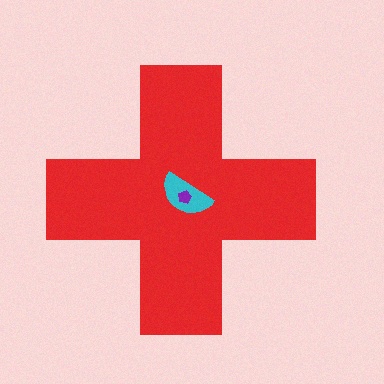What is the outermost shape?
The red cross.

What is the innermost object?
The purple pentagon.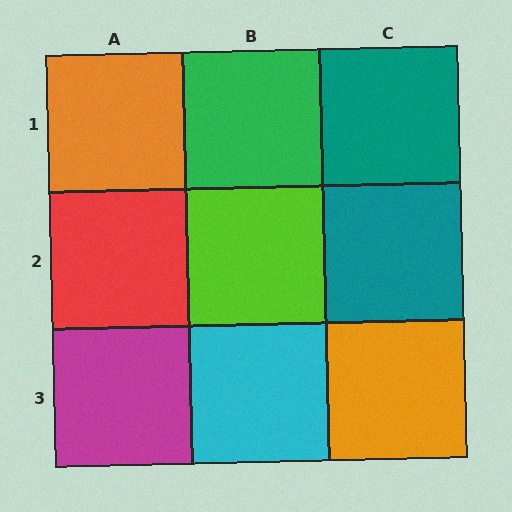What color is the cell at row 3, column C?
Orange.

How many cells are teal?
2 cells are teal.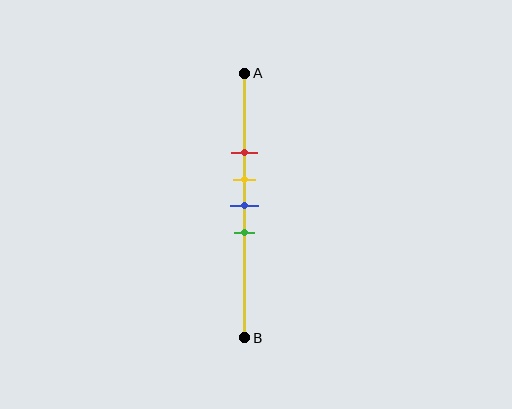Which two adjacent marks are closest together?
The yellow and blue marks are the closest adjacent pair.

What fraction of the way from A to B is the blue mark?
The blue mark is approximately 50% (0.5) of the way from A to B.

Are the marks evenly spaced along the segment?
Yes, the marks are approximately evenly spaced.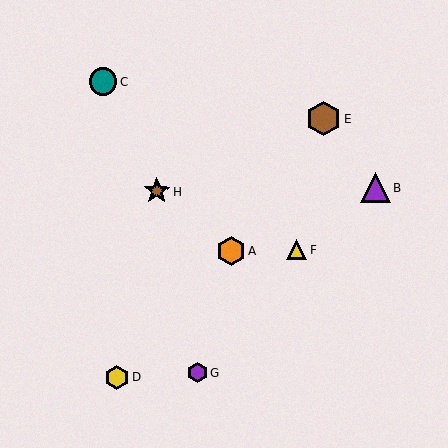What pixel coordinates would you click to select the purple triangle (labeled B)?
Click at (375, 187) to select the purple triangle B.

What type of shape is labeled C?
Shape C is a teal circle.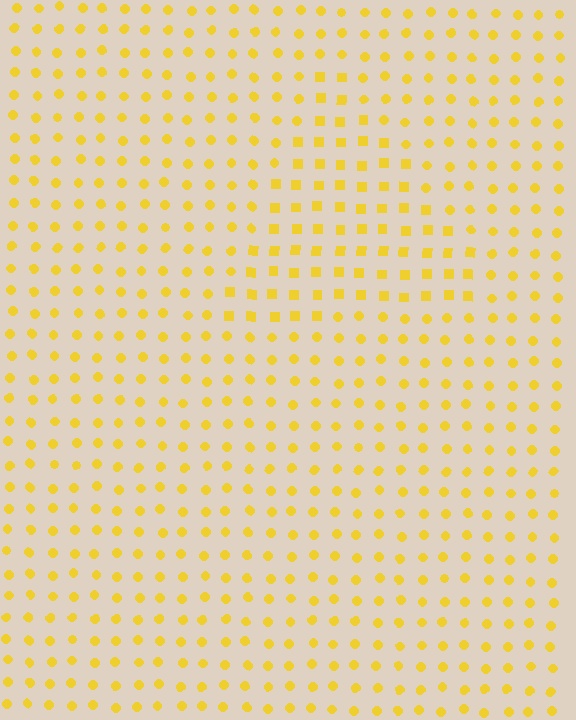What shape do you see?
I see a triangle.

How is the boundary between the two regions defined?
The boundary is defined by a change in element shape: squares inside vs. circles outside. All elements share the same color and spacing.